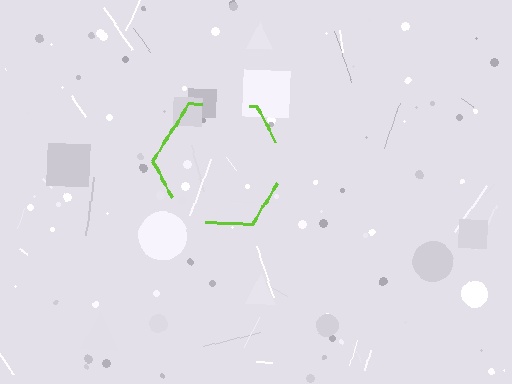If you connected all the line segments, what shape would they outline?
They would outline a hexagon.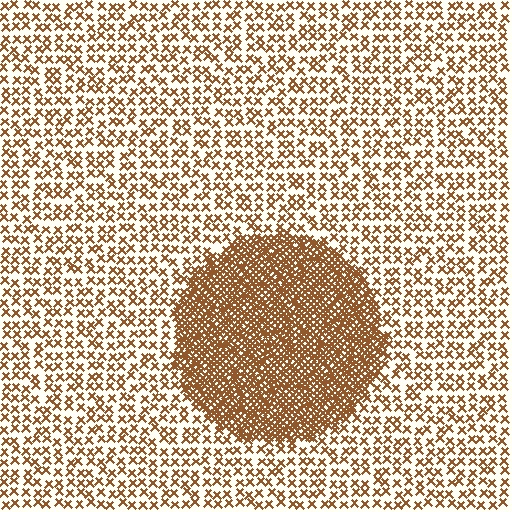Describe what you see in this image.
The image contains small brown elements arranged at two different densities. A circle-shaped region is visible where the elements are more densely packed than the surrounding area.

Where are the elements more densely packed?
The elements are more densely packed inside the circle boundary.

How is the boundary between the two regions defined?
The boundary is defined by a change in element density (approximately 3.1x ratio). All elements are the same color, size, and shape.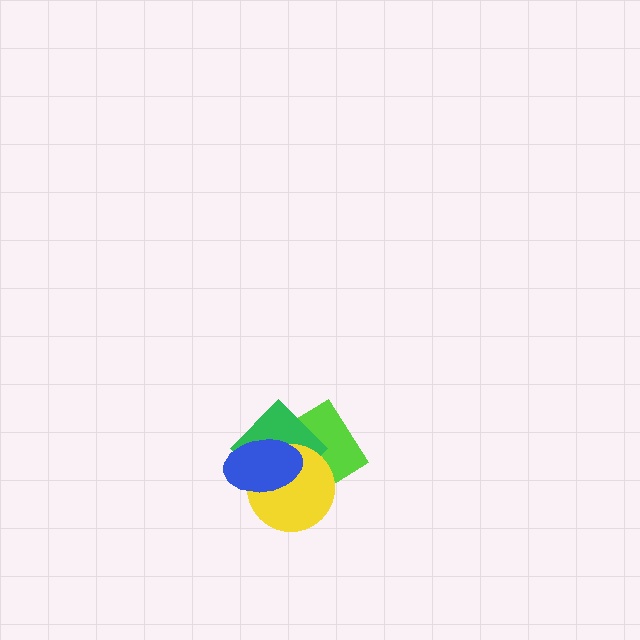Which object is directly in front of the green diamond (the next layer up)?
The yellow circle is directly in front of the green diamond.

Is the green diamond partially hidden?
Yes, it is partially covered by another shape.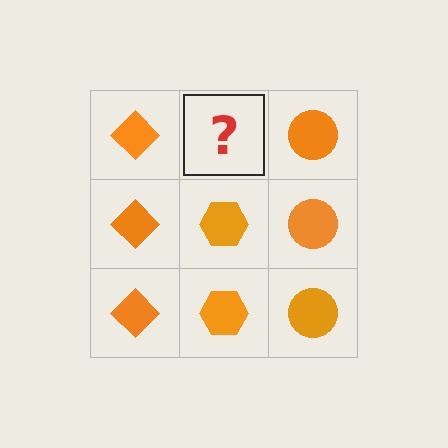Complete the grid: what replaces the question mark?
The question mark should be replaced with an orange hexagon.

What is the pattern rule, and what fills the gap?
The rule is that each column has a consistent shape. The gap should be filled with an orange hexagon.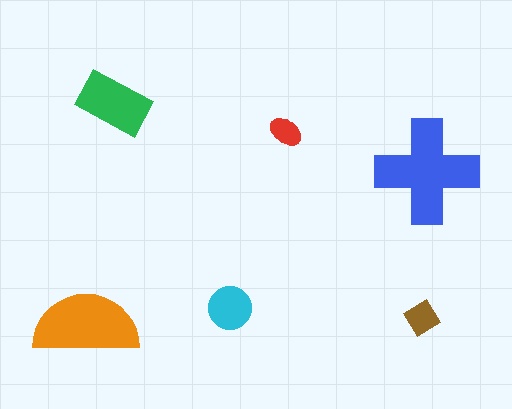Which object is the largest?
The blue cross.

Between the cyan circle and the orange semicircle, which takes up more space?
The orange semicircle.